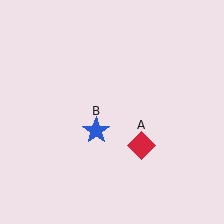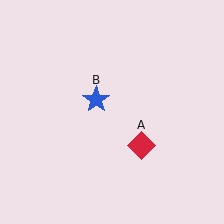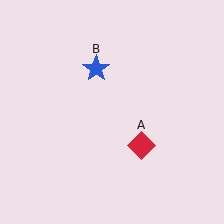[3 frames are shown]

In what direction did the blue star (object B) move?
The blue star (object B) moved up.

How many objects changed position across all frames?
1 object changed position: blue star (object B).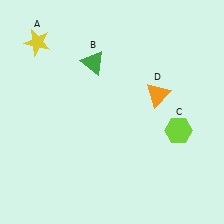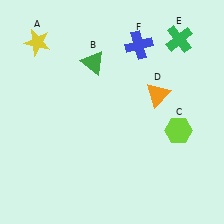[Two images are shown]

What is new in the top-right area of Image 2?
A blue cross (F) was added in the top-right area of Image 2.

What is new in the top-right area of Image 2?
A green cross (E) was added in the top-right area of Image 2.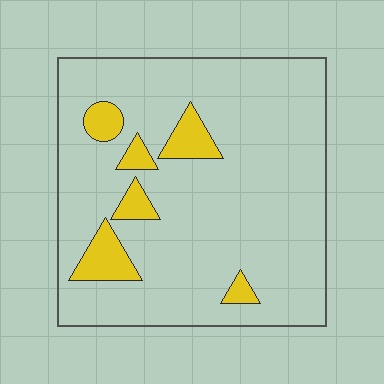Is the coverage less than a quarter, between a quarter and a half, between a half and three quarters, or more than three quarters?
Less than a quarter.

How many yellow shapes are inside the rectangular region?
6.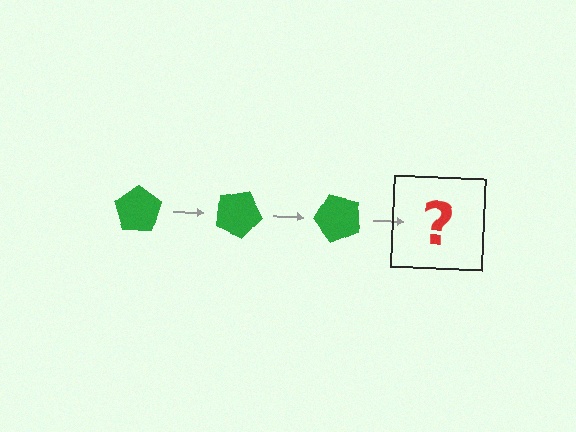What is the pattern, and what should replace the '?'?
The pattern is that the pentagon rotates 25 degrees each step. The '?' should be a green pentagon rotated 75 degrees.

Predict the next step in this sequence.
The next step is a green pentagon rotated 75 degrees.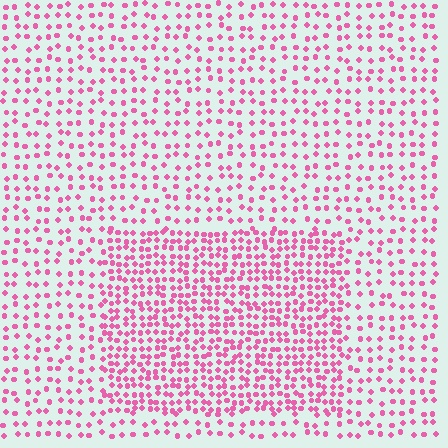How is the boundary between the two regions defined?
The boundary is defined by a change in element density (approximately 2.0x ratio). All elements are the same color, size, and shape.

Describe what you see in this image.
The image contains small pink elements arranged at two different densities. A rectangle-shaped region is visible where the elements are more densely packed than the surrounding area.